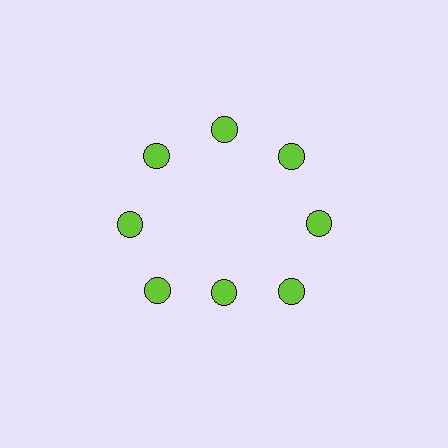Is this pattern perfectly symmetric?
No. The 8 lime circles are arranged in a ring, but one element near the 6 o'clock position is pulled inward toward the center, breaking the 8-fold rotational symmetry.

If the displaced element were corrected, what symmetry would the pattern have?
It would have 8-fold rotational symmetry — the pattern would map onto itself every 45 degrees.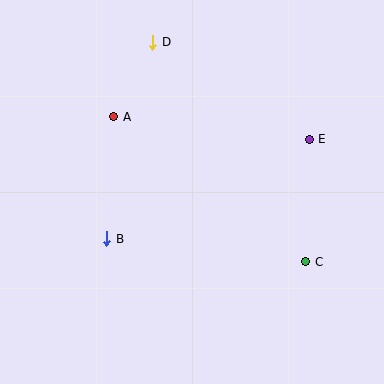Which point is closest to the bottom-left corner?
Point B is closest to the bottom-left corner.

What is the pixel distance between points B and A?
The distance between B and A is 122 pixels.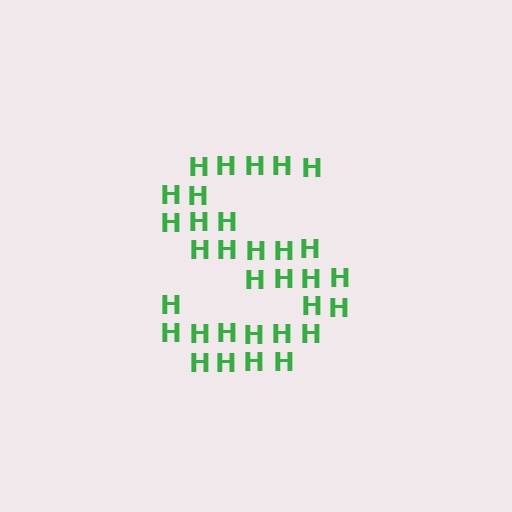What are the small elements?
The small elements are letter H's.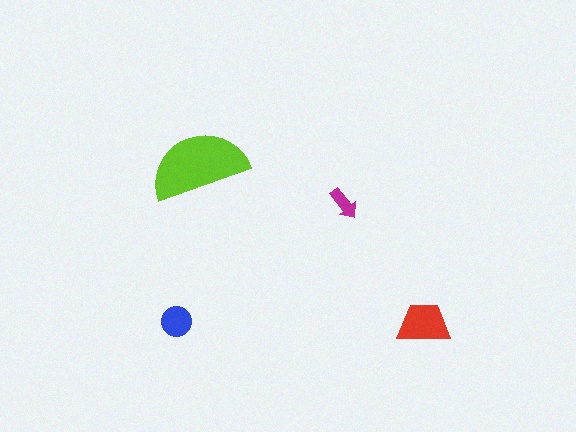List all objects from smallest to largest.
The magenta arrow, the blue circle, the red trapezoid, the lime semicircle.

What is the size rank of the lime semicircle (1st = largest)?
1st.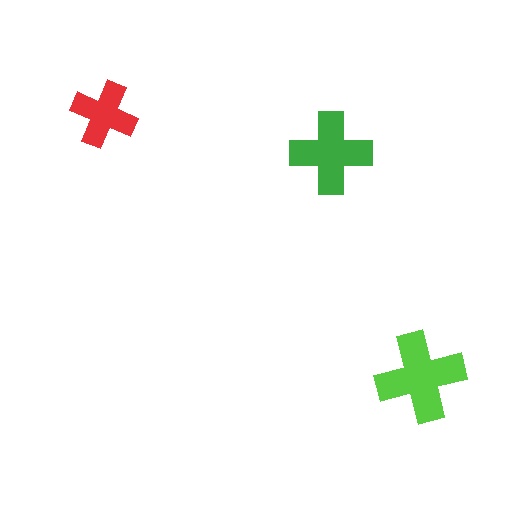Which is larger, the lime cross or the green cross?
The lime one.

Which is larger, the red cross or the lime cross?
The lime one.